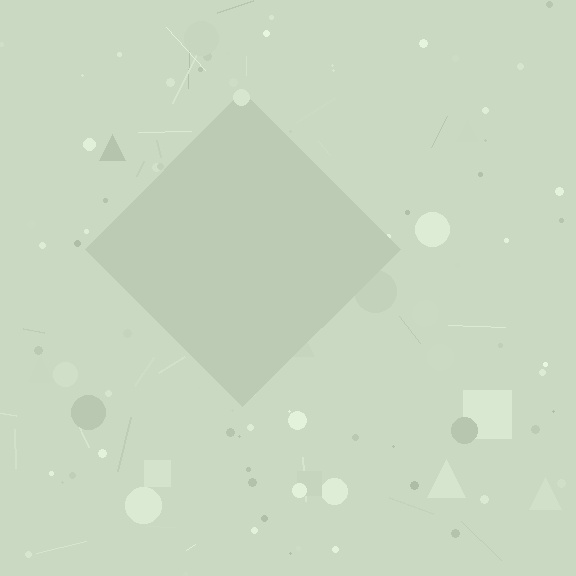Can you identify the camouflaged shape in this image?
The camouflaged shape is a diamond.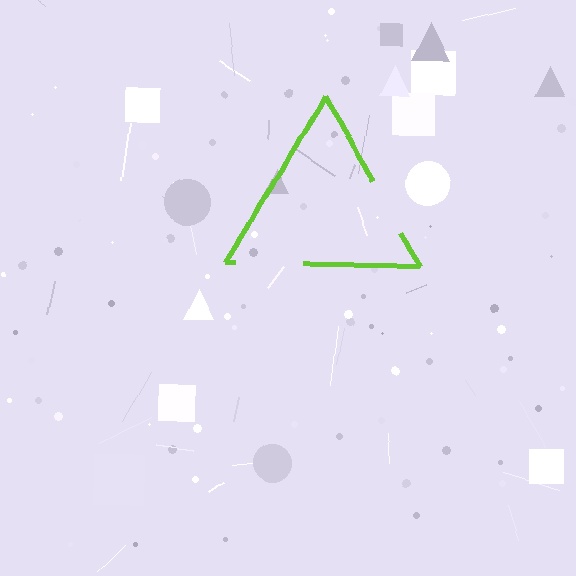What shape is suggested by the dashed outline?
The dashed outline suggests a triangle.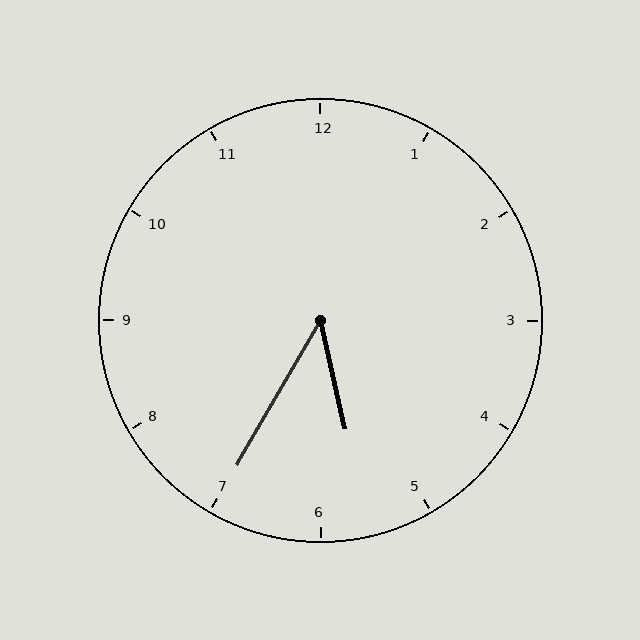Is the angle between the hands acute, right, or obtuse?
It is acute.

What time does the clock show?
5:35.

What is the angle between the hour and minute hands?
Approximately 42 degrees.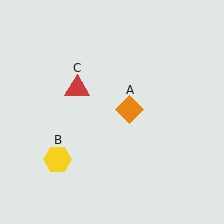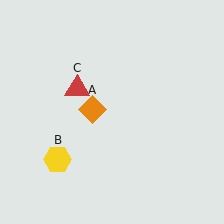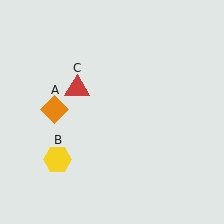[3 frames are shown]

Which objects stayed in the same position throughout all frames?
Yellow hexagon (object B) and red triangle (object C) remained stationary.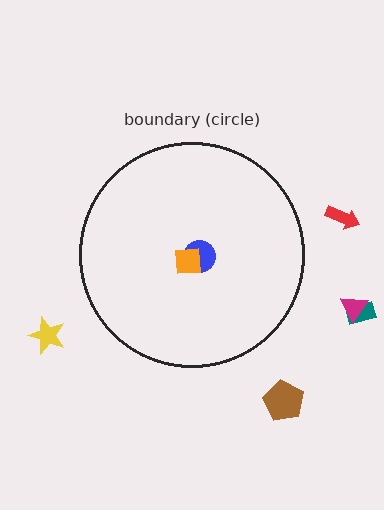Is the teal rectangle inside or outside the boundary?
Outside.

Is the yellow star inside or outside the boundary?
Outside.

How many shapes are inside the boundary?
2 inside, 5 outside.